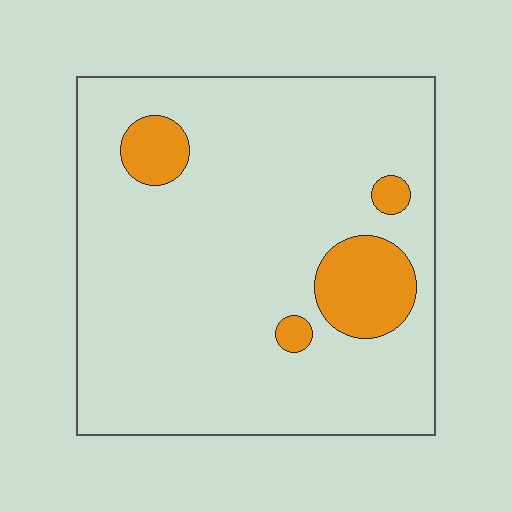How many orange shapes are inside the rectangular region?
4.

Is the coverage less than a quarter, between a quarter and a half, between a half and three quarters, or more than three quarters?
Less than a quarter.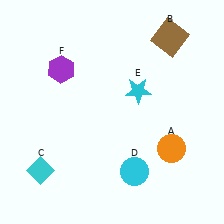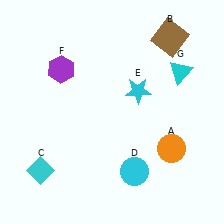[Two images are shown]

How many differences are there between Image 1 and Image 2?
There is 1 difference between the two images.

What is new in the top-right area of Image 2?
A cyan triangle (G) was added in the top-right area of Image 2.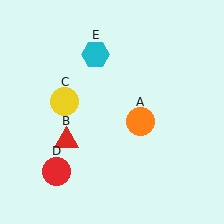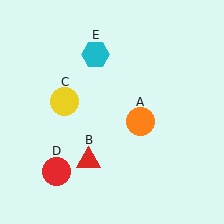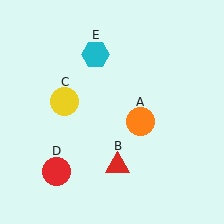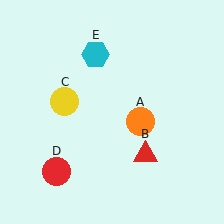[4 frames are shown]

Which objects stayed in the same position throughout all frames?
Orange circle (object A) and yellow circle (object C) and red circle (object D) and cyan hexagon (object E) remained stationary.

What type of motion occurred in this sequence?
The red triangle (object B) rotated counterclockwise around the center of the scene.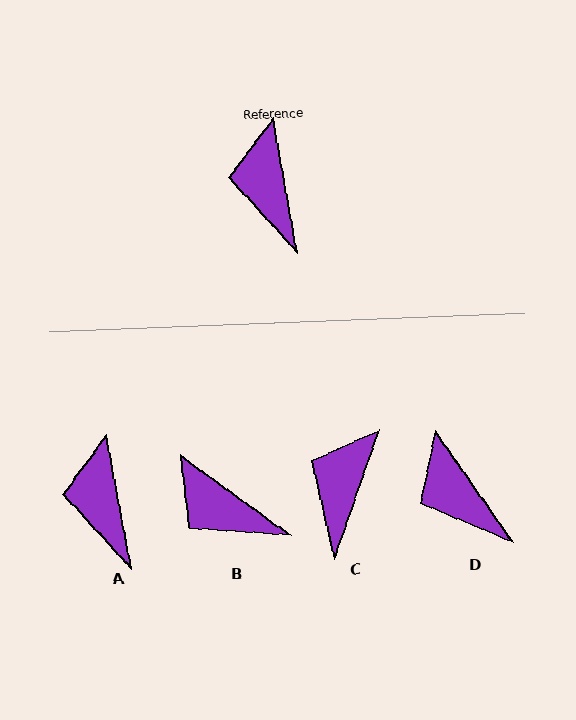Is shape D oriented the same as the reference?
No, it is off by about 24 degrees.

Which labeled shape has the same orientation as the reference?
A.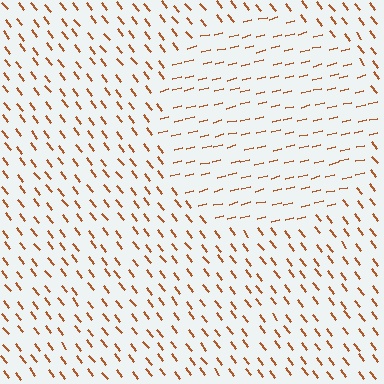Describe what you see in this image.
The image is filled with small brown line segments. A circle region in the image has lines oriented differently from the surrounding lines, creating a visible texture boundary.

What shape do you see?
I see a circle.